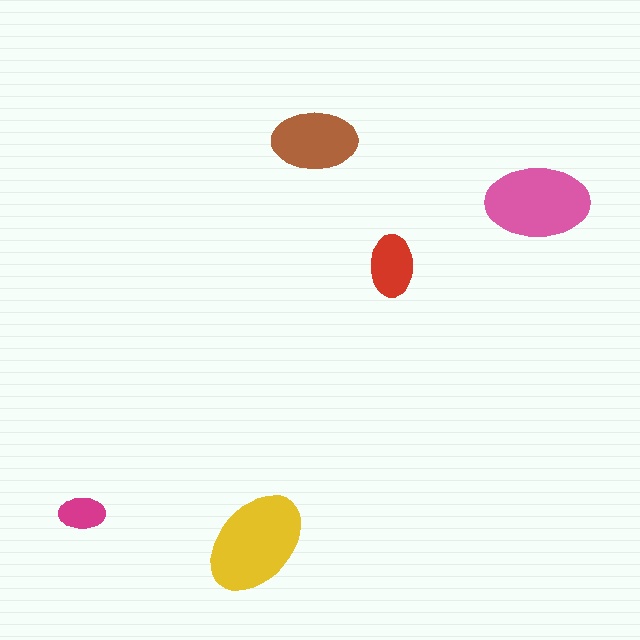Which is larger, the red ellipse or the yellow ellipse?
The yellow one.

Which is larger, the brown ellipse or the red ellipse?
The brown one.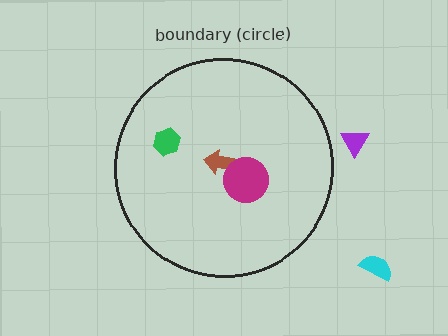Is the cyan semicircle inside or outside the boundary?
Outside.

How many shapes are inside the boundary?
3 inside, 2 outside.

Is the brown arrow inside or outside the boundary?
Inside.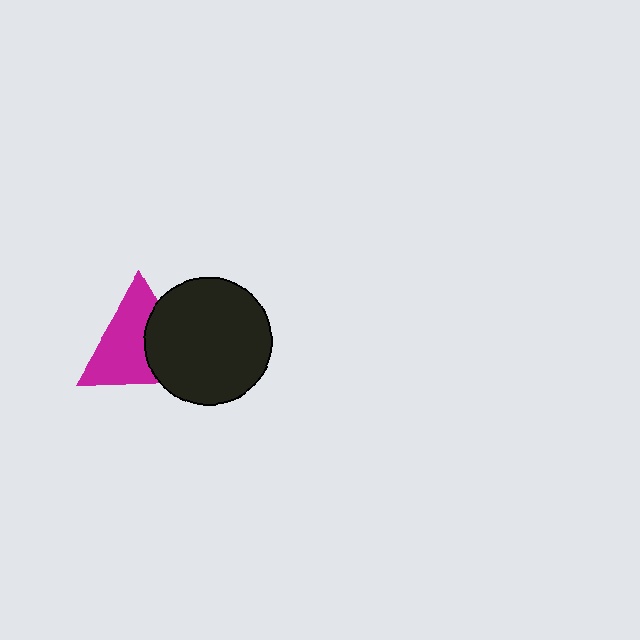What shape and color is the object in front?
The object in front is a black circle.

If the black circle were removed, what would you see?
You would see the complete magenta triangle.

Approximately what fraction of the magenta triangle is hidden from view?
Roughly 38% of the magenta triangle is hidden behind the black circle.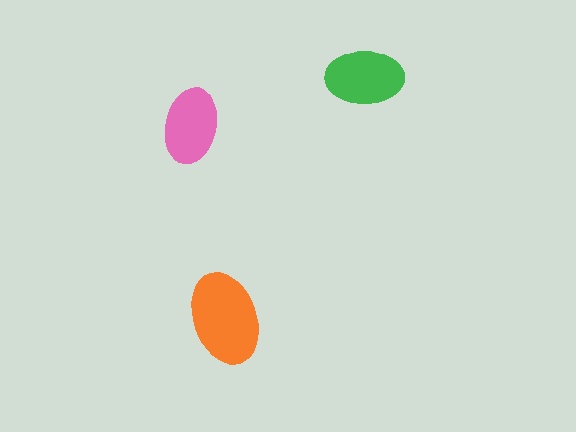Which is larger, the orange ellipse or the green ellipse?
The orange one.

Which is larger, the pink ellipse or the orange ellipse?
The orange one.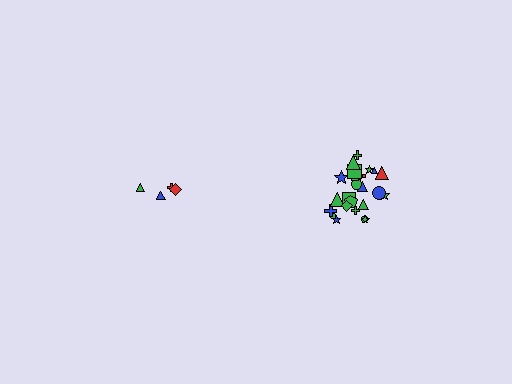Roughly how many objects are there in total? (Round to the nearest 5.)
Roughly 30 objects in total.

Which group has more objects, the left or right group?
The right group.